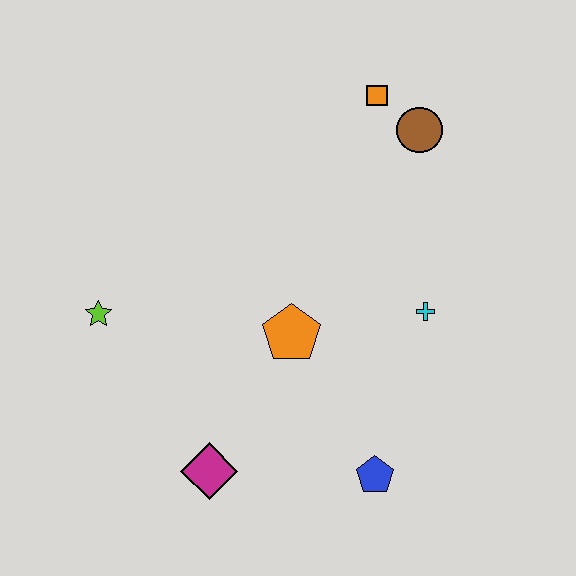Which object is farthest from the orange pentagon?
The orange square is farthest from the orange pentagon.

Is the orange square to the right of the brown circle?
No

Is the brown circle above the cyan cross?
Yes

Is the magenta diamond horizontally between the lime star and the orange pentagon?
Yes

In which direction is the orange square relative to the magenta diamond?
The orange square is above the magenta diamond.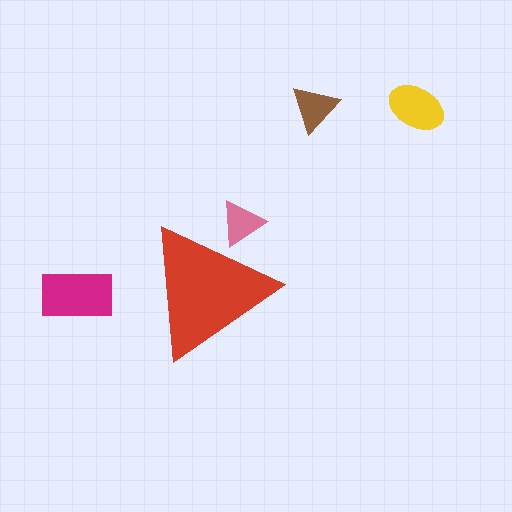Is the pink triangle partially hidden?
Yes, the pink triangle is partially hidden behind the red triangle.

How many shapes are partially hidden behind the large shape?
1 shape is partially hidden.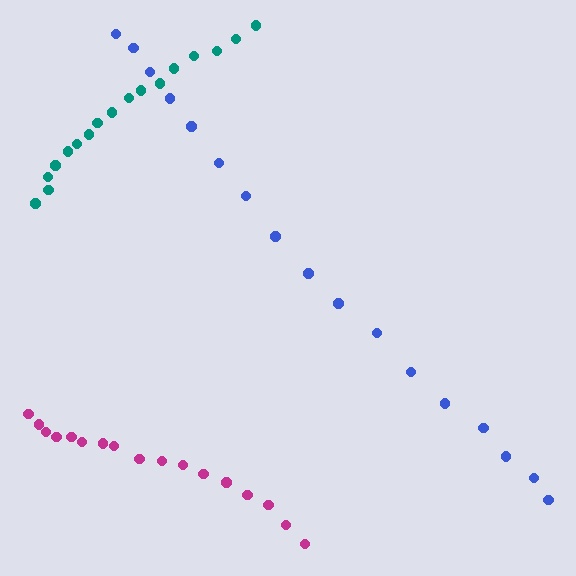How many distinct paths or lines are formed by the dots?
There are 3 distinct paths.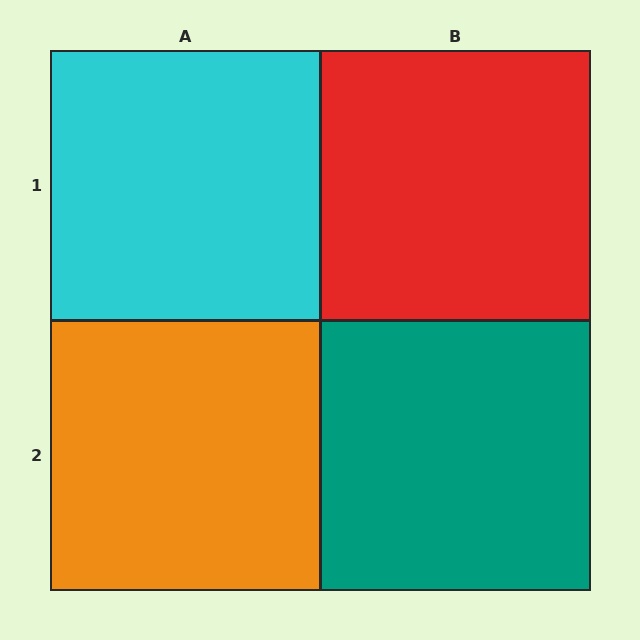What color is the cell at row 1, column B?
Red.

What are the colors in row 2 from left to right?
Orange, teal.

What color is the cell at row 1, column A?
Cyan.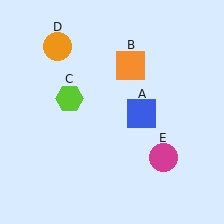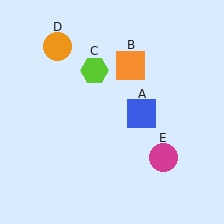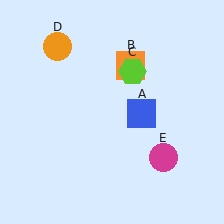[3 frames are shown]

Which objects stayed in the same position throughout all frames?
Blue square (object A) and orange square (object B) and orange circle (object D) and magenta circle (object E) remained stationary.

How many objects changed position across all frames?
1 object changed position: lime hexagon (object C).